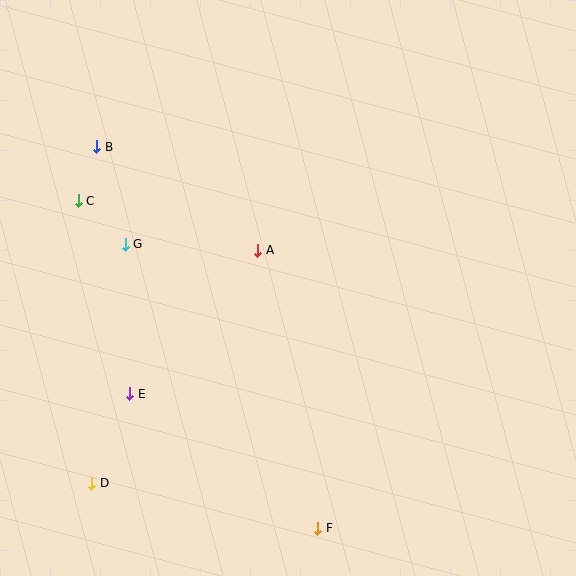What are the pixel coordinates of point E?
Point E is at (130, 394).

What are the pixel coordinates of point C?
Point C is at (78, 201).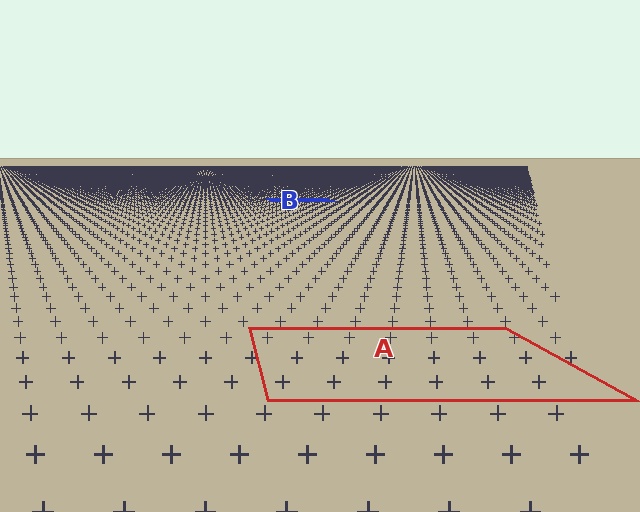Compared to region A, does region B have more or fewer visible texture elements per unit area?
Region B has more texture elements per unit area — they are packed more densely because it is farther away.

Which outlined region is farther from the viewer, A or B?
Region B is farther from the viewer — the texture elements inside it appear smaller and more densely packed.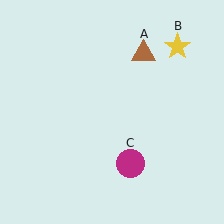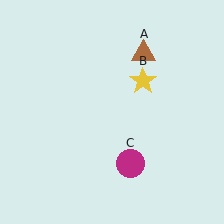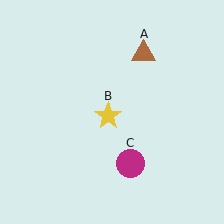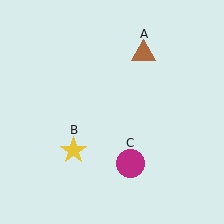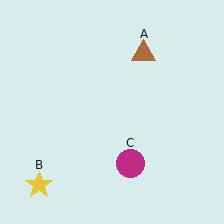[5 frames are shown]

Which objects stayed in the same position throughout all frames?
Brown triangle (object A) and magenta circle (object C) remained stationary.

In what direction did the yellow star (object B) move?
The yellow star (object B) moved down and to the left.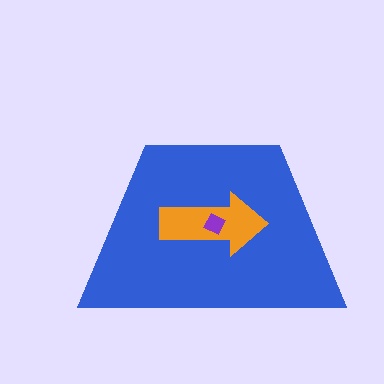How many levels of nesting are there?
3.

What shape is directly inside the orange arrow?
The purple diamond.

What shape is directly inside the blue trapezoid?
The orange arrow.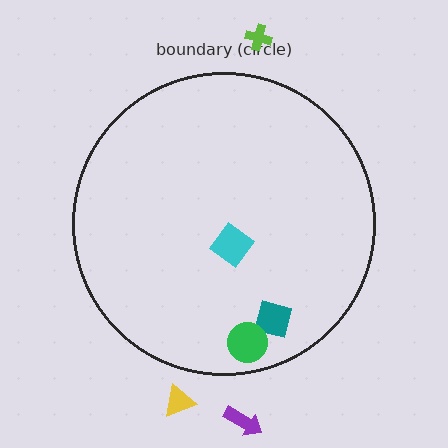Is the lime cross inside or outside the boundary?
Outside.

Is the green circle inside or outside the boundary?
Inside.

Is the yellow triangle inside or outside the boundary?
Outside.